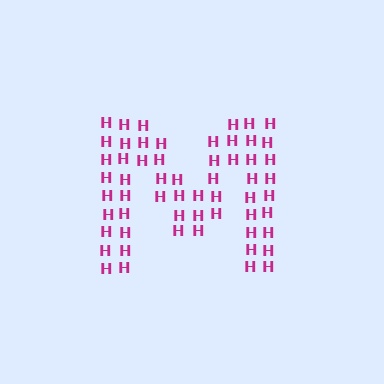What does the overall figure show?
The overall figure shows the letter M.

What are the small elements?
The small elements are letter H's.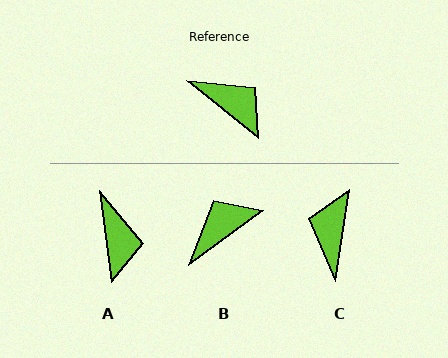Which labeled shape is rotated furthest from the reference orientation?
C, about 120 degrees away.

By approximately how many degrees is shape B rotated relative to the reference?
Approximately 75 degrees counter-clockwise.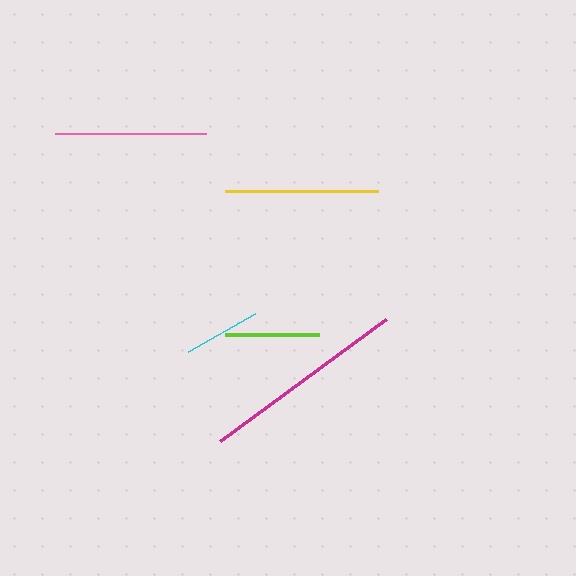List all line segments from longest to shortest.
From longest to shortest: magenta, yellow, pink, lime, cyan.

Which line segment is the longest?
The magenta line is the longest at approximately 206 pixels.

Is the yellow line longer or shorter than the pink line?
The yellow line is longer than the pink line.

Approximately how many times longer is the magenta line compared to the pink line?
The magenta line is approximately 1.4 times the length of the pink line.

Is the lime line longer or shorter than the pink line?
The pink line is longer than the lime line.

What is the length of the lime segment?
The lime segment is approximately 94 pixels long.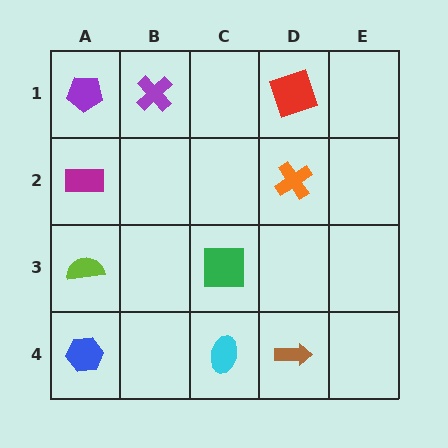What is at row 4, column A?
A blue hexagon.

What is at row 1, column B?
A purple cross.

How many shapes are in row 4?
3 shapes.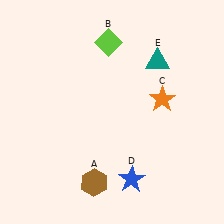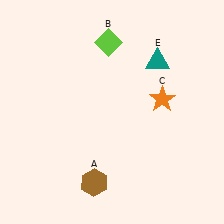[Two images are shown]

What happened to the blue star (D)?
The blue star (D) was removed in Image 2. It was in the bottom-right area of Image 1.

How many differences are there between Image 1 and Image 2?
There is 1 difference between the two images.